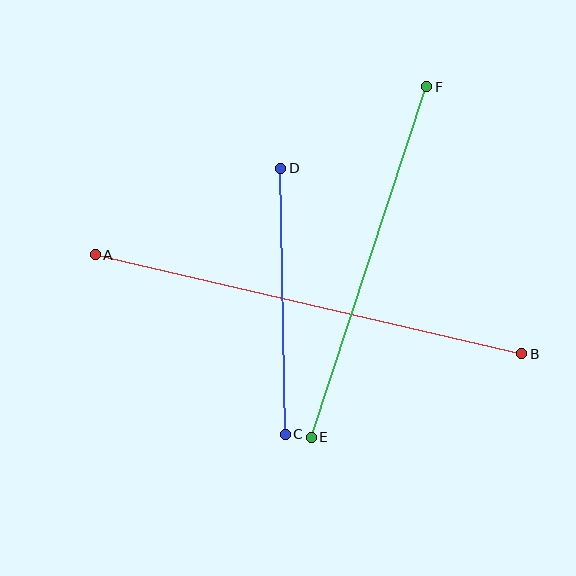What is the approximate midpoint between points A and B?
The midpoint is at approximately (309, 304) pixels.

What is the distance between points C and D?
The distance is approximately 266 pixels.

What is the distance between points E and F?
The distance is approximately 369 pixels.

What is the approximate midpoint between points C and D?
The midpoint is at approximately (283, 301) pixels.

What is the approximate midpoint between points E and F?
The midpoint is at approximately (369, 262) pixels.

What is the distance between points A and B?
The distance is approximately 438 pixels.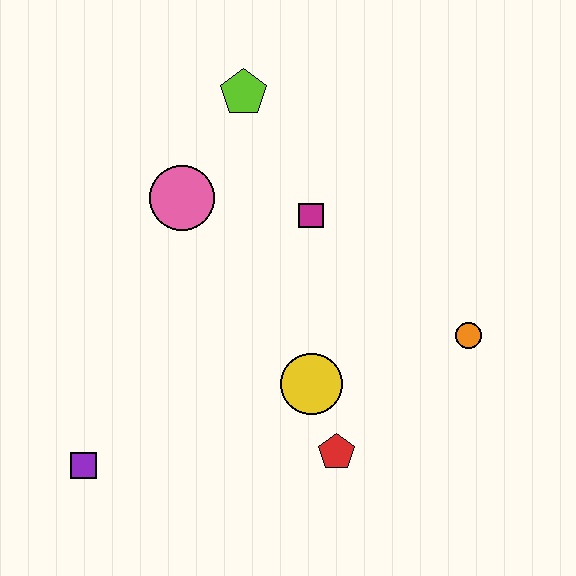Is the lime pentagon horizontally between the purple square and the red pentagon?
Yes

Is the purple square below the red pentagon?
Yes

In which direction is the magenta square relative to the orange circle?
The magenta square is to the left of the orange circle.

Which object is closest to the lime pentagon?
The pink circle is closest to the lime pentagon.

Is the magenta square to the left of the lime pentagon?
No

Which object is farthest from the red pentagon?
The lime pentagon is farthest from the red pentagon.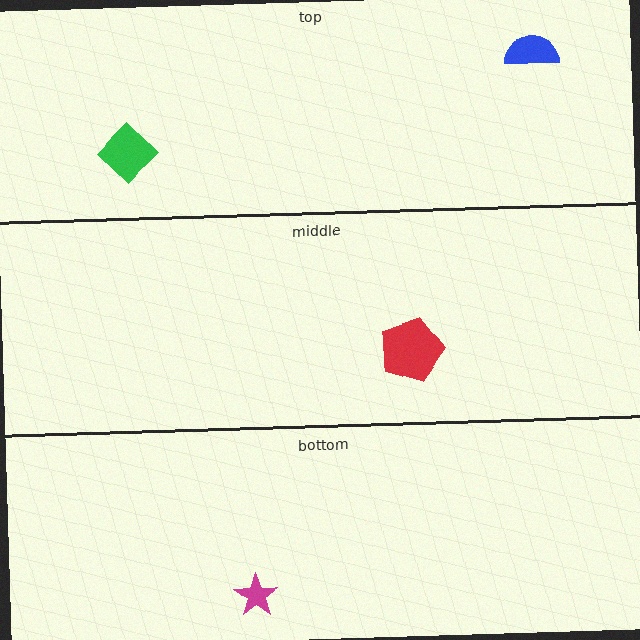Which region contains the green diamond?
The top region.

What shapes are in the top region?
The blue semicircle, the green diamond.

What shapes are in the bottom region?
The magenta star.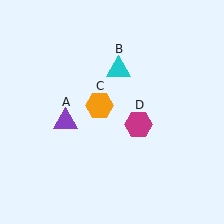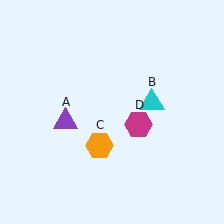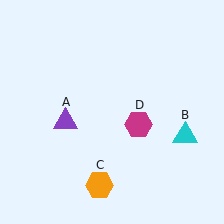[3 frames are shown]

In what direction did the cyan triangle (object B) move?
The cyan triangle (object B) moved down and to the right.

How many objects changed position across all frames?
2 objects changed position: cyan triangle (object B), orange hexagon (object C).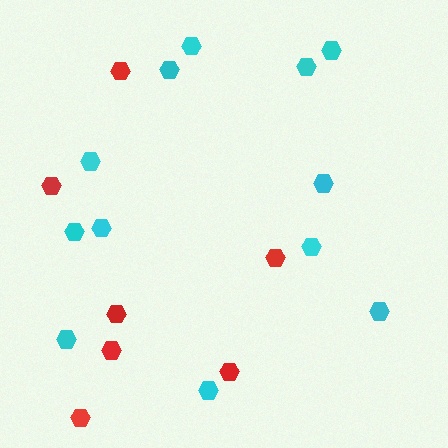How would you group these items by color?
There are 2 groups: one group of cyan hexagons (12) and one group of red hexagons (7).